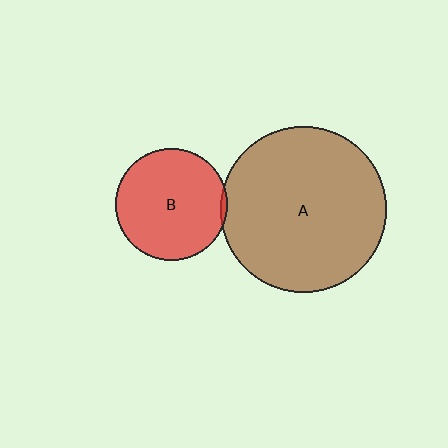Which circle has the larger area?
Circle A (brown).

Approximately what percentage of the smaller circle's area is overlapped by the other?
Approximately 5%.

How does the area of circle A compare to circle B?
Approximately 2.2 times.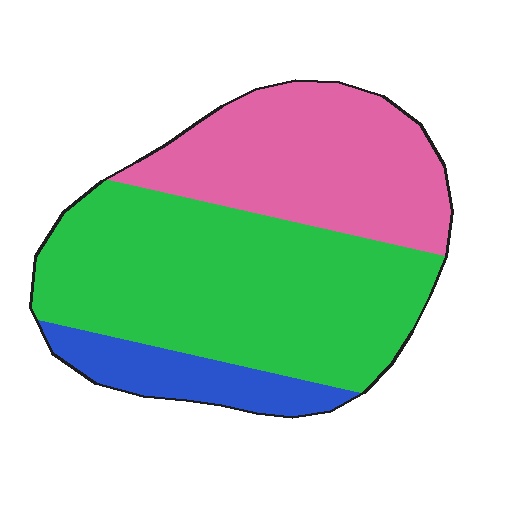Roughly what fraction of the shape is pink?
Pink covers about 35% of the shape.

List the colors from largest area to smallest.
From largest to smallest: green, pink, blue.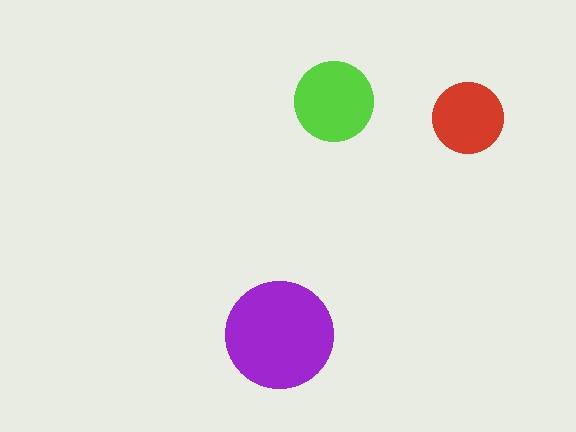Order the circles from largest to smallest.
the purple one, the lime one, the red one.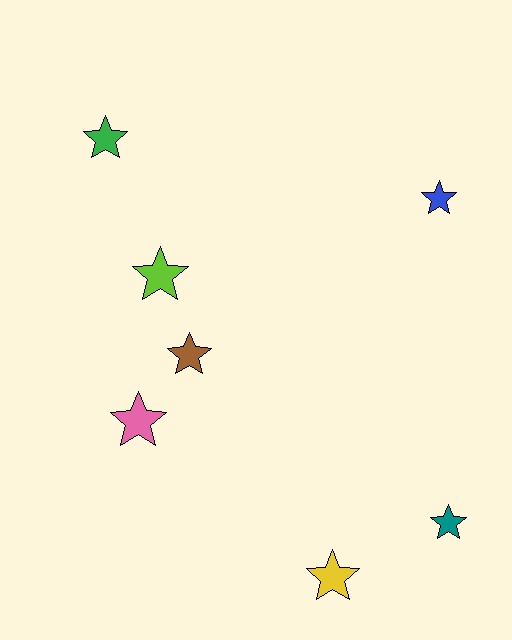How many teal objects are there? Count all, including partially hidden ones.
There is 1 teal object.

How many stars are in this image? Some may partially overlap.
There are 7 stars.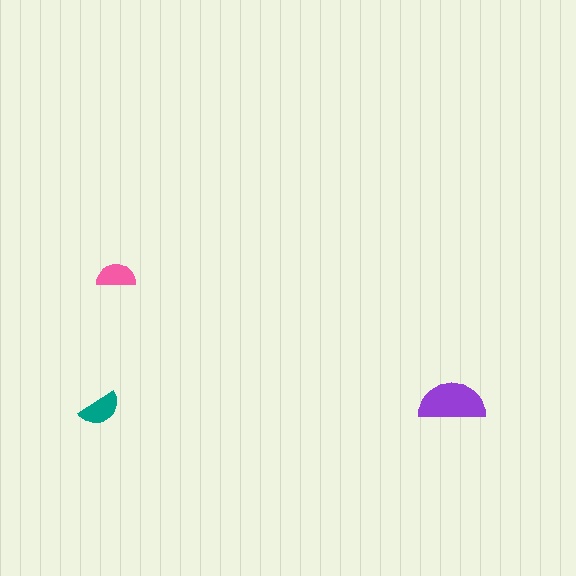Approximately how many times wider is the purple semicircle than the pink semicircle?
About 1.5 times wider.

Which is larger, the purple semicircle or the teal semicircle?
The purple one.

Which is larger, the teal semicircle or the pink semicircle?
The teal one.